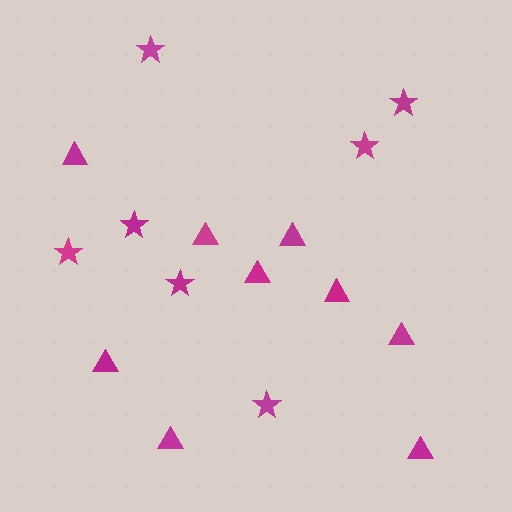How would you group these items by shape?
There are 2 groups: one group of stars (7) and one group of triangles (9).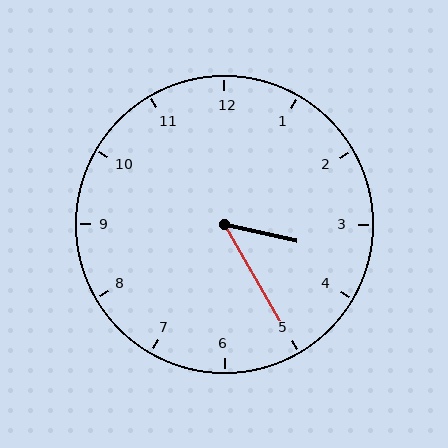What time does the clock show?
3:25.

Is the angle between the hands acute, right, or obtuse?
It is acute.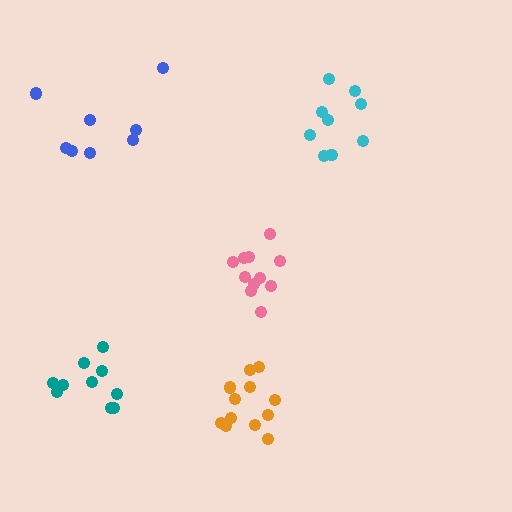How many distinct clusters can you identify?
There are 5 distinct clusters.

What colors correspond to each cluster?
The clusters are colored: blue, pink, orange, teal, cyan.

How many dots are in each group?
Group 1: 8 dots, Group 2: 11 dots, Group 3: 12 dots, Group 4: 10 dots, Group 5: 9 dots (50 total).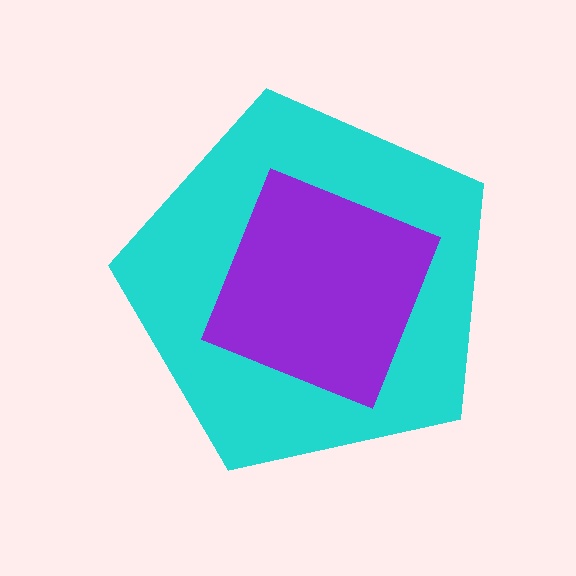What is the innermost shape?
The purple square.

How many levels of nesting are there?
2.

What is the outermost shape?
The cyan pentagon.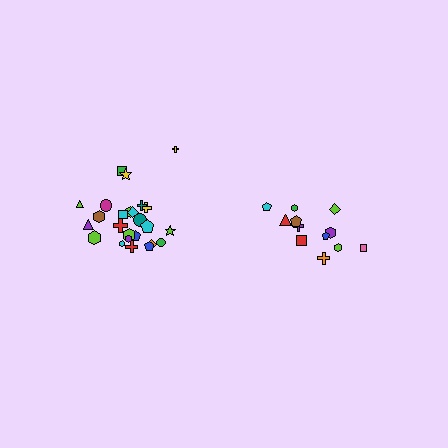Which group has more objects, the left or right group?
The left group.